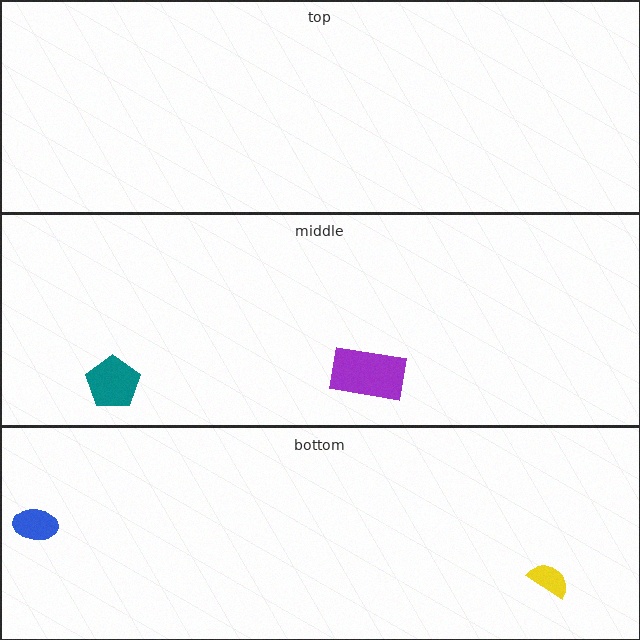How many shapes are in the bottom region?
2.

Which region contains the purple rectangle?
The middle region.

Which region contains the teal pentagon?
The middle region.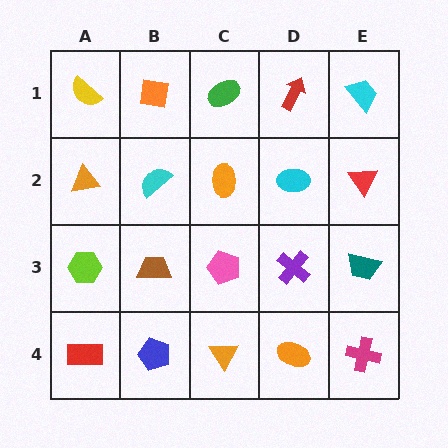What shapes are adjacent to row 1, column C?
An orange ellipse (row 2, column C), an orange square (row 1, column B), a red arrow (row 1, column D).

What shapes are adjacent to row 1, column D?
A cyan ellipse (row 2, column D), a green ellipse (row 1, column C), a cyan trapezoid (row 1, column E).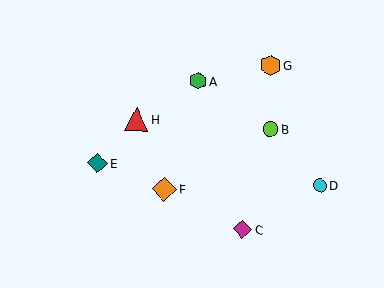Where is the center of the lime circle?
The center of the lime circle is at (270, 129).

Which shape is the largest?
The orange diamond (labeled F) is the largest.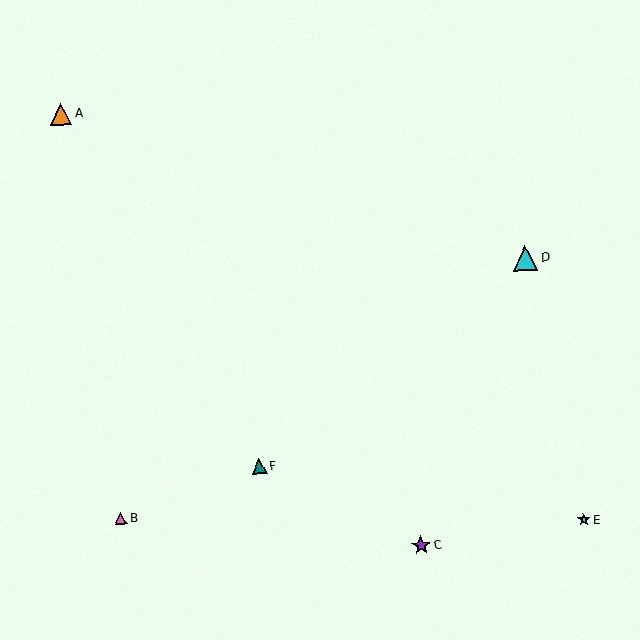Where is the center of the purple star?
The center of the purple star is at (421, 545).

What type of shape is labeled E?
Shape E is a cyan star.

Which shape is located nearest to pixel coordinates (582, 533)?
The cyan star (labeled E) at (583, 520) is nearest to that location.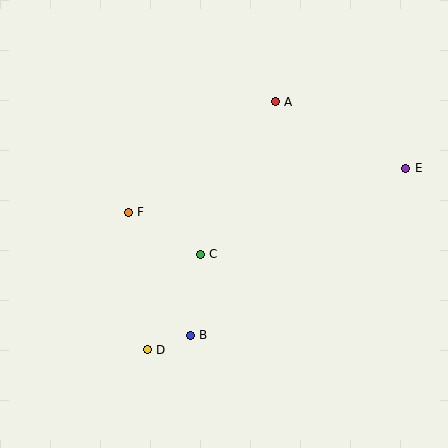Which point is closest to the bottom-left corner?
Point D is closest to the bottom-left corner.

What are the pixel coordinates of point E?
Point E is at (406, 168).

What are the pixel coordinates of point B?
Point B is at (190, 335).